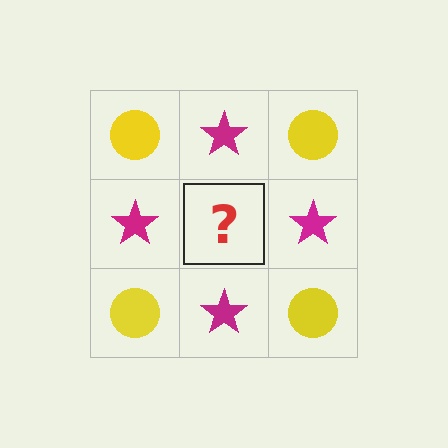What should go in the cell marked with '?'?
The missing cell should contain a yellow circle.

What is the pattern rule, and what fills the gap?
The rule is that it alternates yellow circle and magenta star in a checkerboard pattern. The gap should be filled with a yellow circle.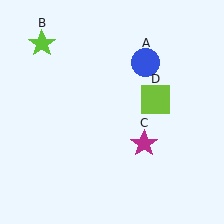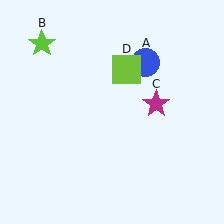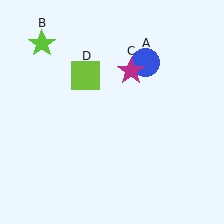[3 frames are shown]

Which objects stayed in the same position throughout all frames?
Blue circle (object A) and lime star (object B) remained stationary.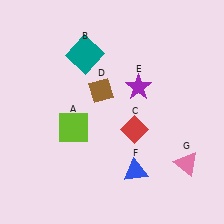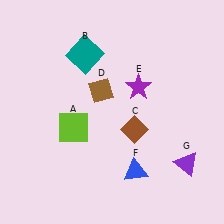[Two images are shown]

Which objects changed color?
C changed from red to brown. G changed from pink to purple.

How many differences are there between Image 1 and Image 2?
There are 2 differences between the two images.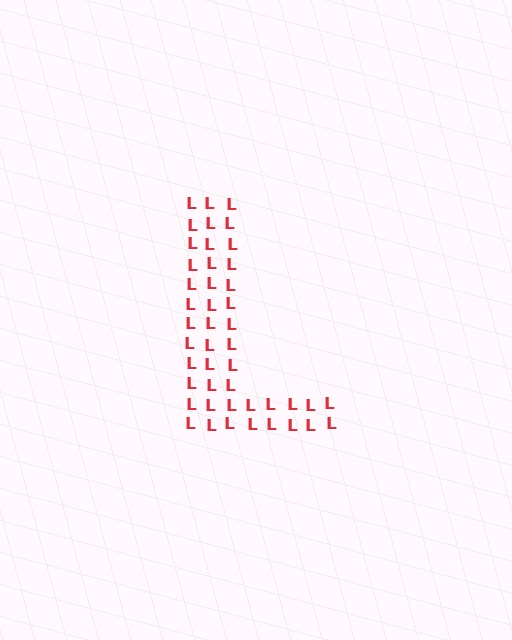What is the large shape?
The large shape is the letter L.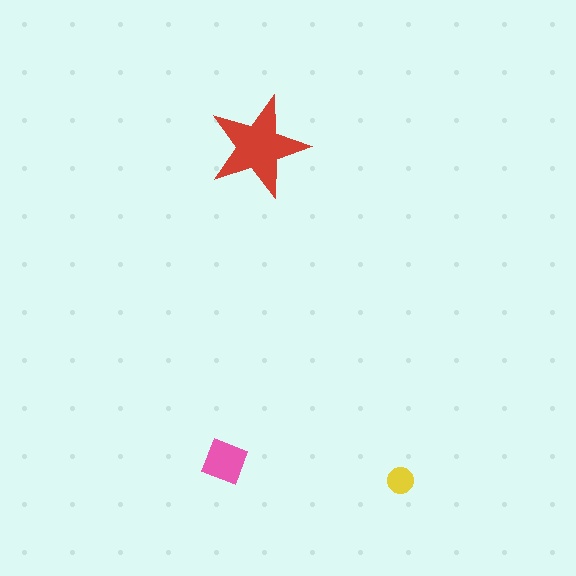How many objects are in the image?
There are 3 objects in the image.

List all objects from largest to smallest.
The red star, the pink diamond, the yellow circle.